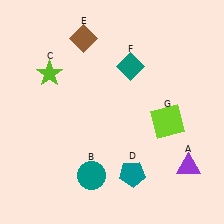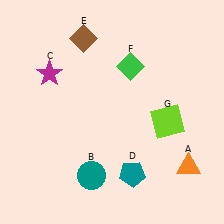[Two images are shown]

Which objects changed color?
A changed from purple to orange. C changed from lime to magenta. F changed from teal to green.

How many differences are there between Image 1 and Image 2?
There are 3 differences between the two images.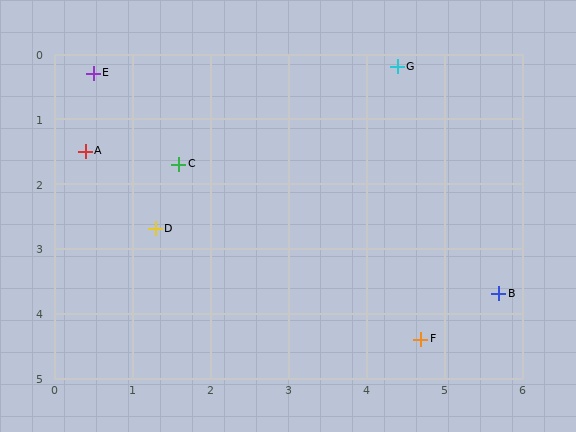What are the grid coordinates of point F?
Point F is at approximately (4.7, 4.4).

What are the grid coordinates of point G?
Point G is at approximately (4.4, 0.2).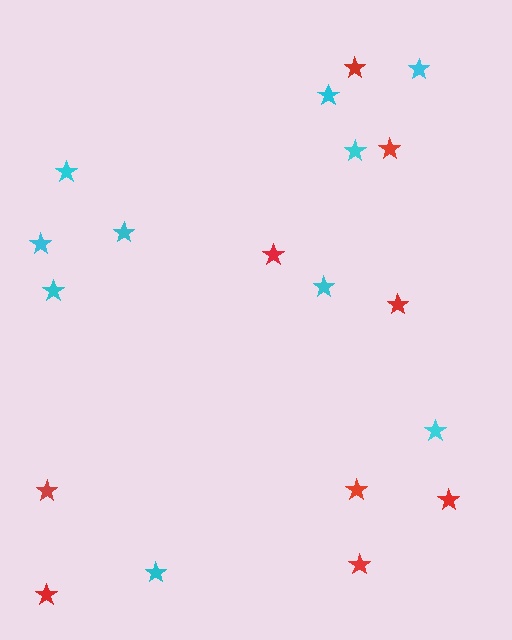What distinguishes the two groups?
There are 2 groups: one group of red stars (9) and one group of cyan stars (10).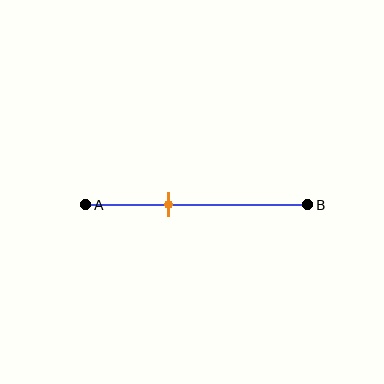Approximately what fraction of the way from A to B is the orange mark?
The orange mark is approximately 35% of the way from A to B.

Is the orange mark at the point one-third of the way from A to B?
No, the mark is at about 35% from A, not at the 33% one-third point.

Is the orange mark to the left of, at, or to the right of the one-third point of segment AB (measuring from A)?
The orange mark is to the right of the one-third point of segment AB.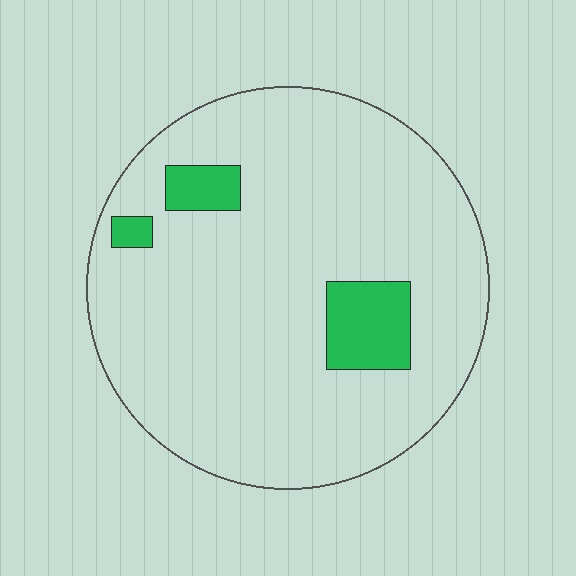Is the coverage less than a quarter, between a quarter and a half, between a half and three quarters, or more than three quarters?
Less than a quarter.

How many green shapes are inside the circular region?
3.